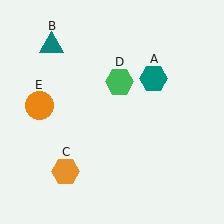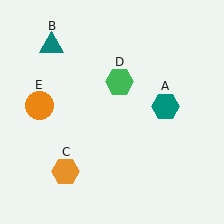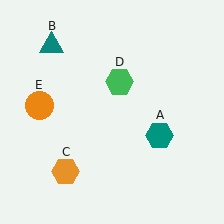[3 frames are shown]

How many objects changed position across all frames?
1 object changed position: teal hexagon (object A).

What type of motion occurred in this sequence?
The teal hexagon (object A) rotated clockwise around the center of the scene.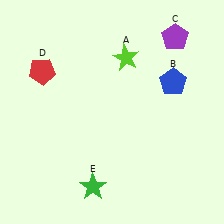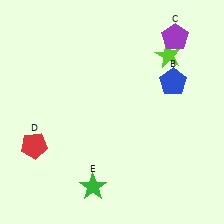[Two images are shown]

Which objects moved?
The objects that moved are: the lime star (A), the red pentagon (D).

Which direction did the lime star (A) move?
The lime star (A) moved right.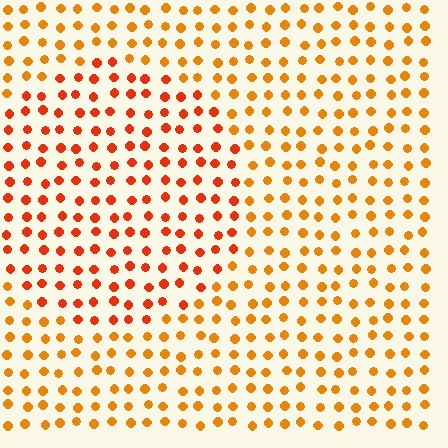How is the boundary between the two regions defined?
The boundary is defined purely by a slight shift in hue (about 24 degrees). Spacing, size, and orientation are identical on both sides.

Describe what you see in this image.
The image is filled with small orange elements in a uniform arrangement. A circle-shaped region is visible where the elements are tinted to a slightly different hue, forming a subtle color boundary.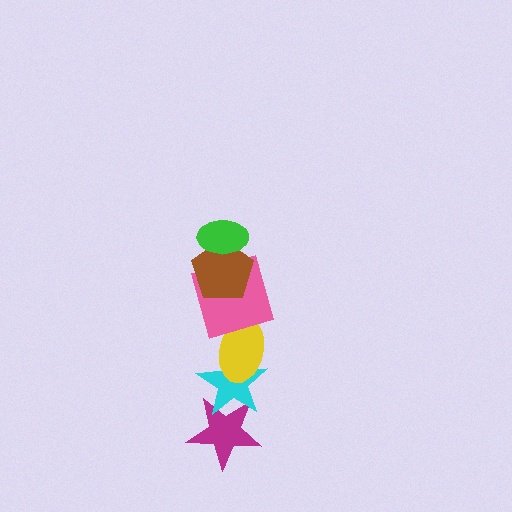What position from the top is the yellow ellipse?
The yellow ellipse is 4th from the top.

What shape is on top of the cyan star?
The yellow ellipse is on top of the cyan star.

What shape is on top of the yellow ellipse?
The pink square is on top of the yellow ellipse.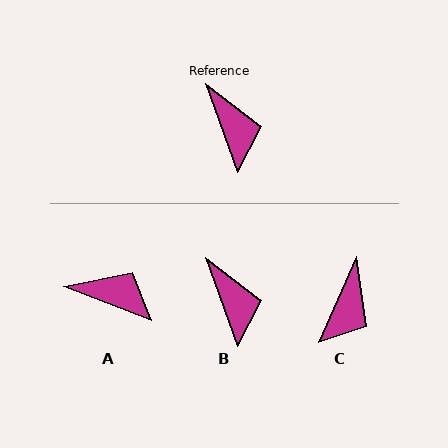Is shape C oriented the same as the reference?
No, it is off by about 44 degrees.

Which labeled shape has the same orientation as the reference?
B.